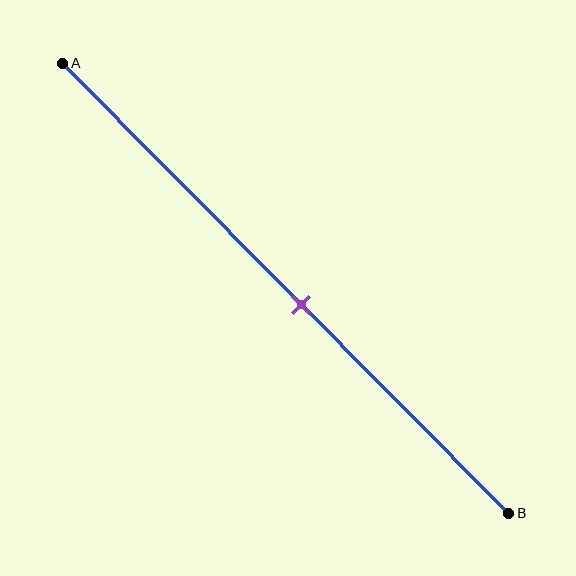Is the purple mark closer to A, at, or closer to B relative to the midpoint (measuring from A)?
The purple mark is closer to point B than the midpoint of segment AB.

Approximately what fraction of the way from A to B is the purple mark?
The purple mark is approximately 55% of the way from A to B.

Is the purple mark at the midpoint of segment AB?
No, the mark is at about 55% from A, not at the 50% midpoint.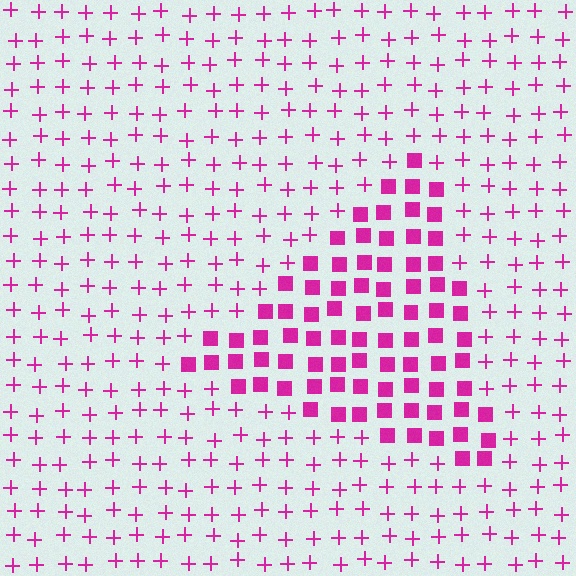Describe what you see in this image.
The image is filled with small magenta elements arranged in a uniform grid. A triangle-shaped region contains squares, while the surrounding area contains plus signs. The boundary is defined purely by the change in element shape.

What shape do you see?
I see a triangle.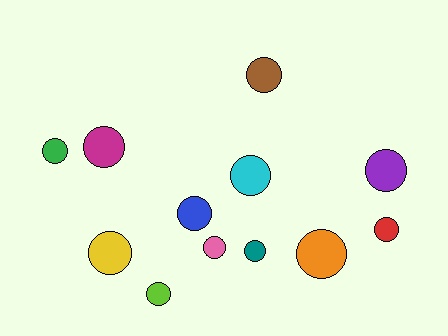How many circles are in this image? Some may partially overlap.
There are 12 circles.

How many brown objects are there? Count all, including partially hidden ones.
There is 1 brown object.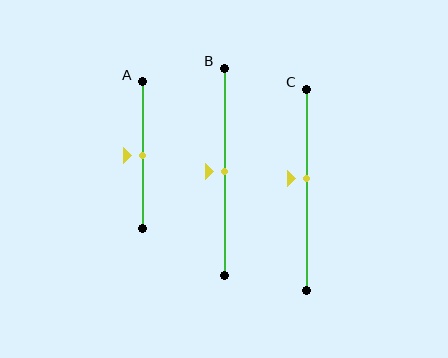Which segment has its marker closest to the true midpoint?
Segment A has its marker closest to the true midpoint.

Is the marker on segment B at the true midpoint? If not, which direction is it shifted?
Yes, the marker on segment B is at the true midpoint.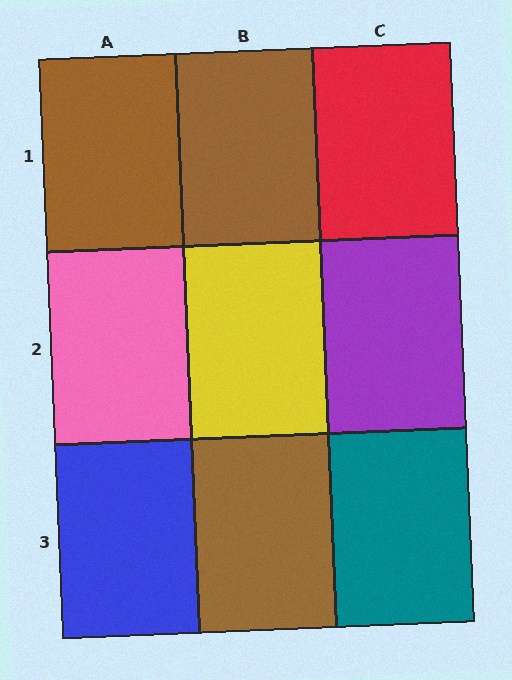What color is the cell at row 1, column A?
Brown.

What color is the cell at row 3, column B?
Brown.